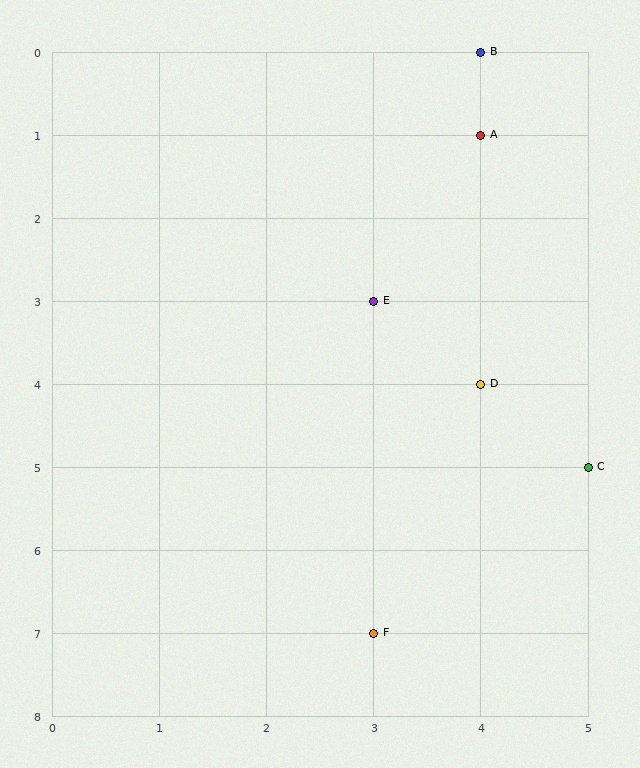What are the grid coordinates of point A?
Point A is at grid coordinates (4, 1).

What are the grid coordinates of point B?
Point B is at grid coordinates (4, 0).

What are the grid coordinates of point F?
Point F is at grid coordinates (3, 7).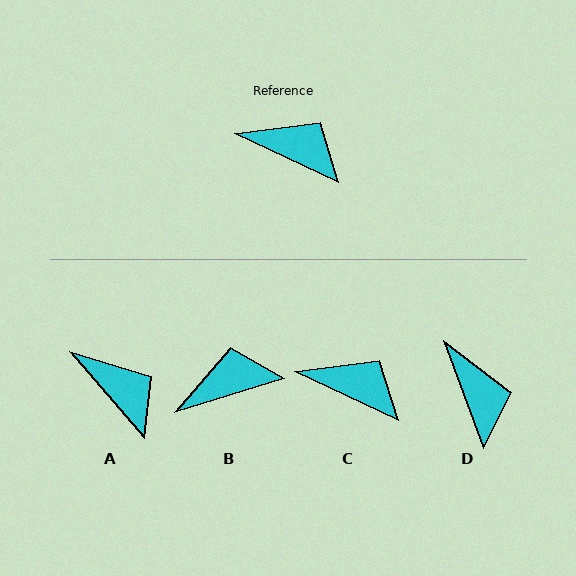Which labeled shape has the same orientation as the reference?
C.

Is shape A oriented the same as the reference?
No, it is off by about 24 degrees.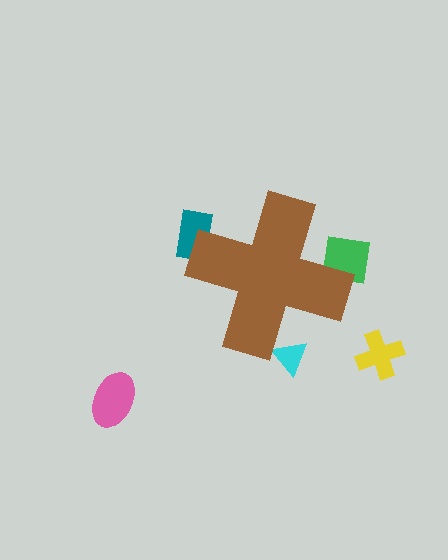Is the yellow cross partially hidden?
No, the yellow cross is fully visible.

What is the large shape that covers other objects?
A brown cross.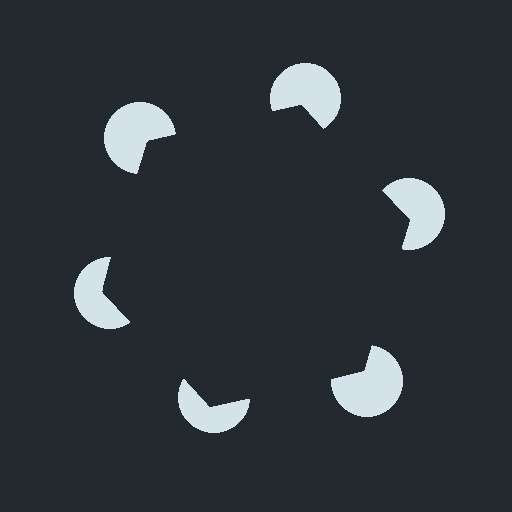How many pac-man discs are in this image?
There are 6 — one at each vertex of the illusory hexagon.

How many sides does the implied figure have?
6 sides.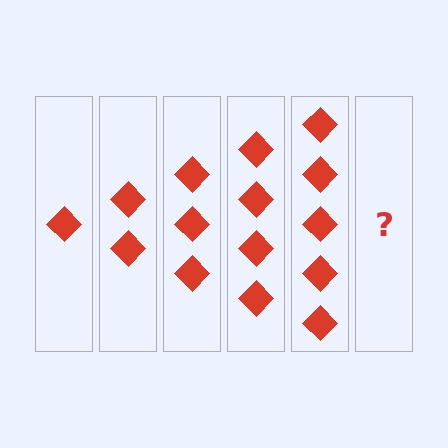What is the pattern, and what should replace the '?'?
The pattern is that each step adds one more diamond. The '?' should be 6 diamonds.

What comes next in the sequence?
The next element should be 6 diamonds.